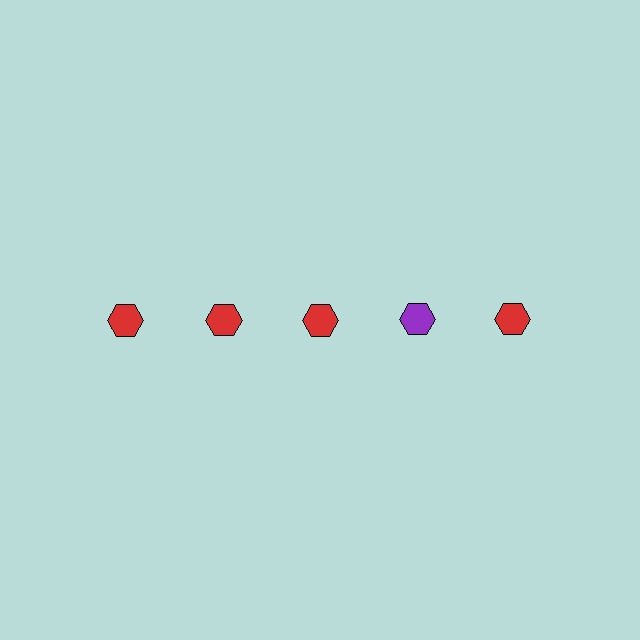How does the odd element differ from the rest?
It has a different color: purple instead of red.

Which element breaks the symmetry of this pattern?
The purple hexagon in the top row, second from right column breaks the symmetry. All other shapes are red hexagons.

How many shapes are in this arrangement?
There are 5 shapes arranged in a grid pattern.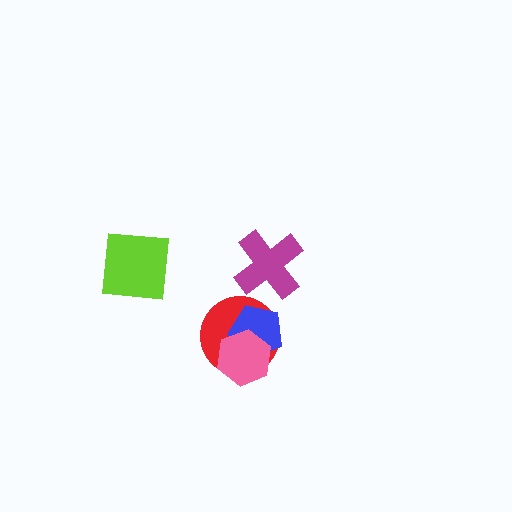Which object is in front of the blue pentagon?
The pink hexagon is in front of the blue pentagon.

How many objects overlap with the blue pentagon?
2 objects overlap with the blue pentagon.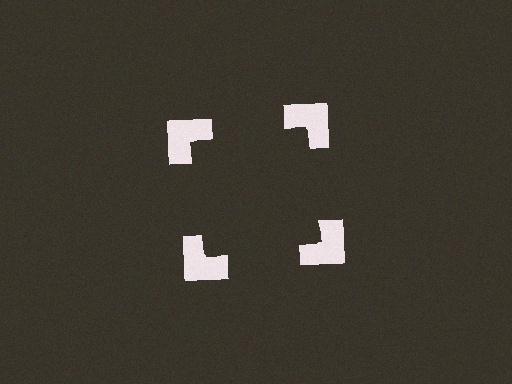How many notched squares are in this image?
There are 4 — one at each vertex of the illusory square.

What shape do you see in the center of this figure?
An illusory square — its edges are inferred from the aligned wedge cuts in the notched squares, not physically drawn.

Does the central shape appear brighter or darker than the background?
It typically appears slightly darker than the background, even though no actual brightness change is drawn.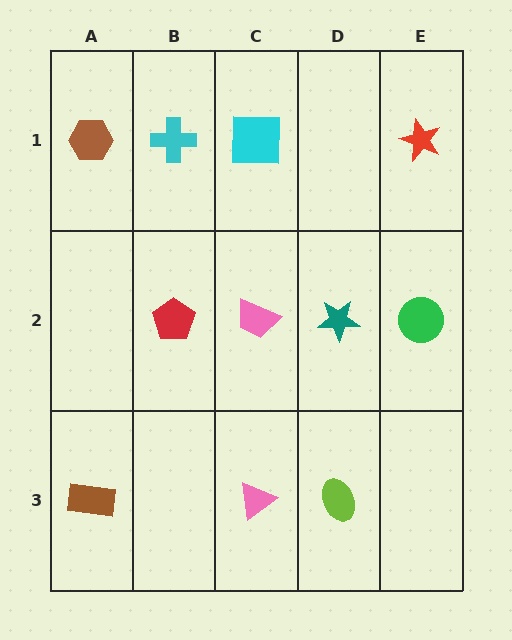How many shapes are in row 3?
3 shapes.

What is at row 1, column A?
A brown hexagon.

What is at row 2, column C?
A pink trapezoid.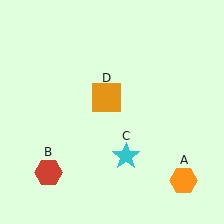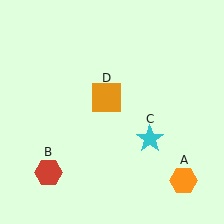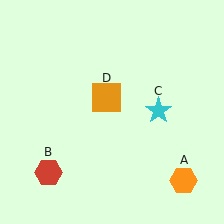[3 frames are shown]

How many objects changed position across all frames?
1 object changed position: cyan star (object C).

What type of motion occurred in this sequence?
The cyan star (object C) rotated counterclockwise around the center of the scene.